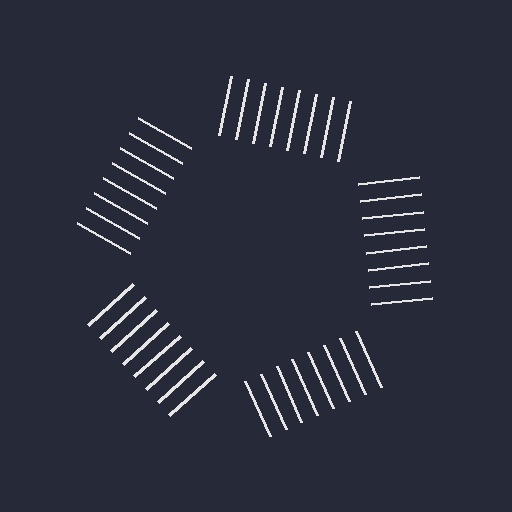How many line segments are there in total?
40 — 8 along each of the 5 edges.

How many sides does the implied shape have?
5 sides — the line-ends trace a pentagon.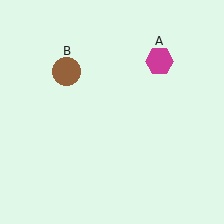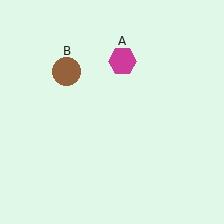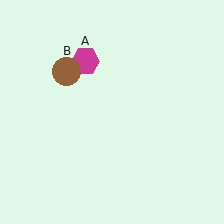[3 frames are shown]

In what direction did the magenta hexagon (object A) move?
The magenta hexagon (object A) moved left.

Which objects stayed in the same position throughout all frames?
Brown circle (object B) remained stationary.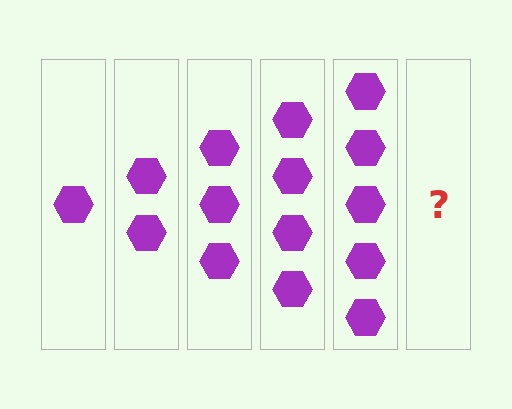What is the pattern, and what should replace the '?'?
The pattern is that each step adds one more hexagon. The '?' should be 6 hexagons.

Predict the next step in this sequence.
The next step is 6 hexagons.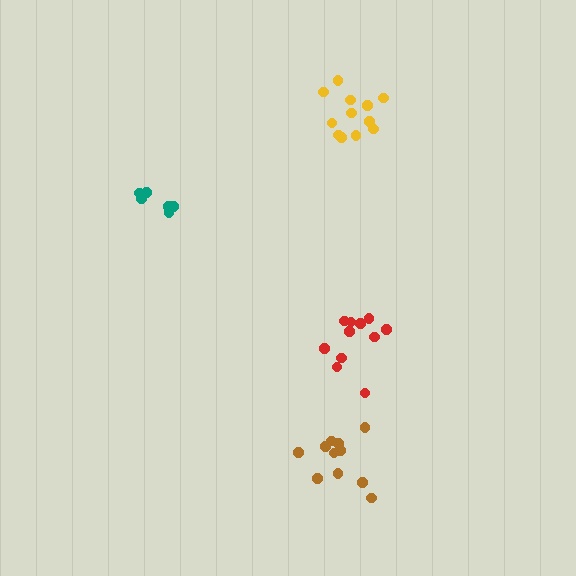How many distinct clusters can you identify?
There are 4 distinct clusters.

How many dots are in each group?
Group 1: 12 dots, Group 2: 11 dots, Group 3: 6 dots, Group 4: 11 dots (40 total).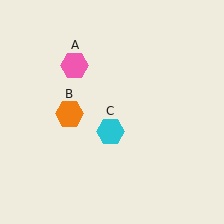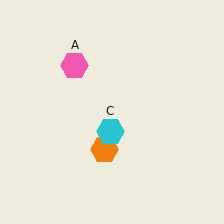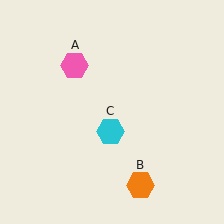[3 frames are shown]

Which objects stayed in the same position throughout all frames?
Pink hexagon (object A) and cyan hexagon (object C) remained stationary.